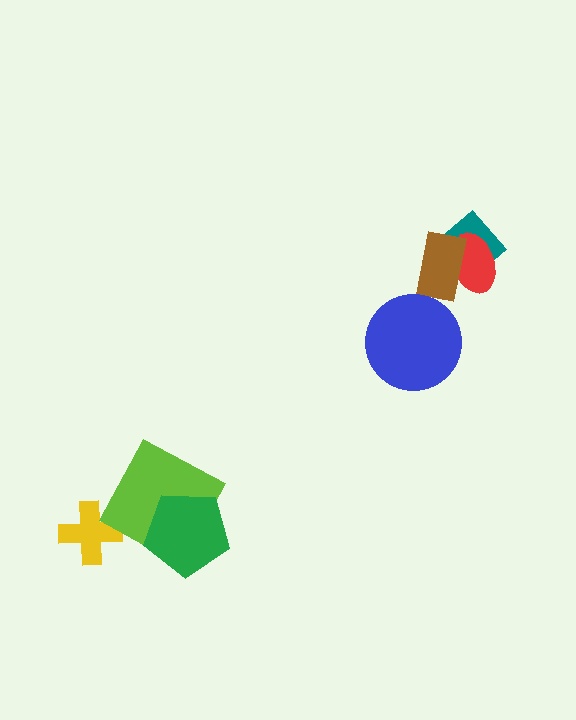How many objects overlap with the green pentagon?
1 object overlaps with the green pentagon.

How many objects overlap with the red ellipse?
2 objects overlap with the red ellipse.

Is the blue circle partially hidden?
No, no other shape covers it.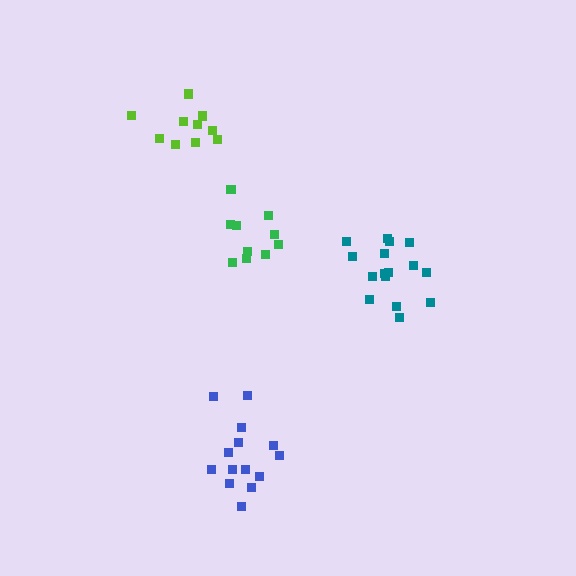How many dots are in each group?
Group 1: 16 dots, Group 2: 11 dots, Group 3: 10 dots, Group 4: 14 dots (51 total).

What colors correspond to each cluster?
The clusters are colored: teal, lime, green, blue.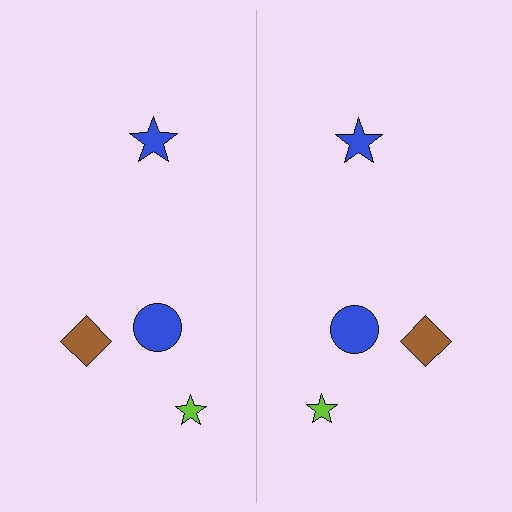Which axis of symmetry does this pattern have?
The pattern has a vertical axis of symmetry running through the center of the image.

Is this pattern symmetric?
Yes, this pattern has bilateral (reflection) symmetry.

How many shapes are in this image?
There are 8 shapes in this image.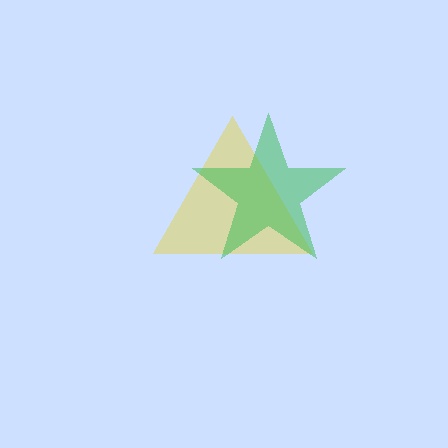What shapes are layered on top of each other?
The layered shapes are: a yellow triangle, a green star.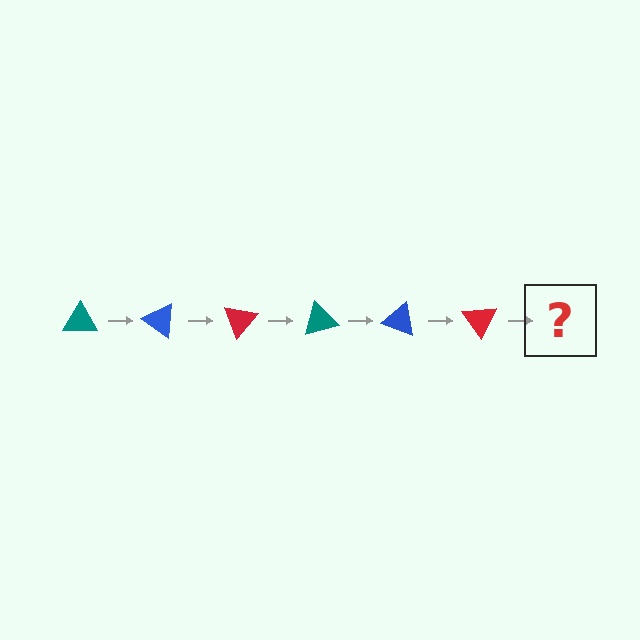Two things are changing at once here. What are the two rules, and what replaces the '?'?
The two rules are that it rotates 35 degrees each step and the color cycles through teal, blue, and red. The '?' should be a teal triangle, rotated 210 degrees from the start.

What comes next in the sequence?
The next element should be a teal triangle, rotated 210 degrees from the start.